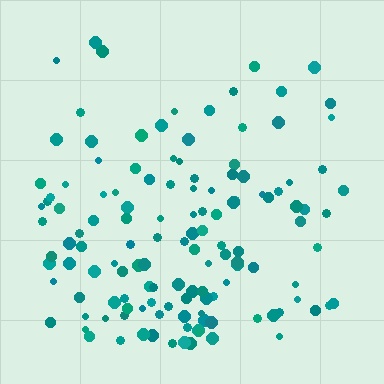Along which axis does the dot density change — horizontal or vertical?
Vertical.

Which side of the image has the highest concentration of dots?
The bottom.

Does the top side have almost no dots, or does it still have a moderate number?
Still a moderate number, just noticeably fewer than the bottom.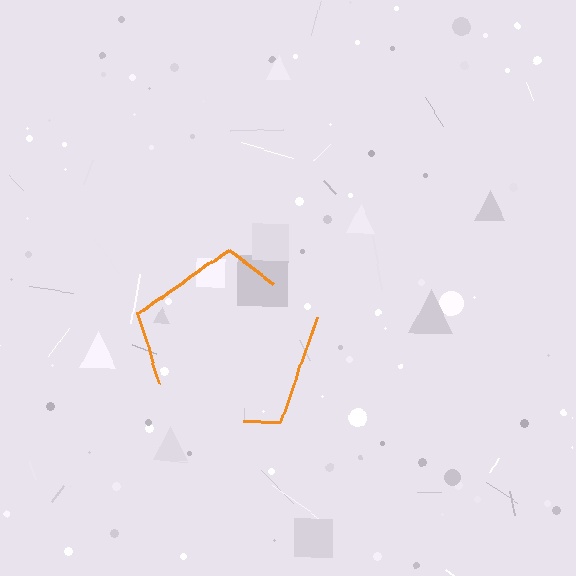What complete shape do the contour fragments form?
The contour fragments form a pentagon.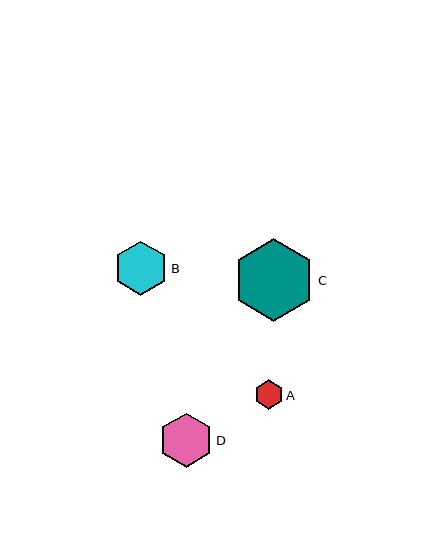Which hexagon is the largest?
Hexagon C is the largest with a size of approximately 82 pixels.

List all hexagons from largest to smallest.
From largest to smallest: C, B, D, A.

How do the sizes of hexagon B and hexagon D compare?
Hexagon B and hexagon D are approximately the same size.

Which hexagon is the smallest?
Hexagon A is the smallest with a size of approximately 29 pixels.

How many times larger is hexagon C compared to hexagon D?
Hexagon C is approximately 1.5 times the size of hexagon D.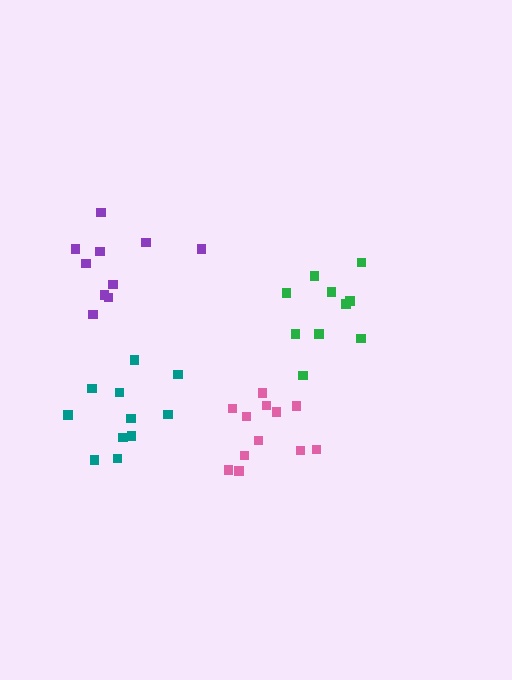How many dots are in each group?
Group 1: 12 dots, Group 2: 10 dots, Group 3: 11 dots, Group 4: 10 dots (43 total).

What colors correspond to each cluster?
The clusters are colored: pink, green, teal, purple.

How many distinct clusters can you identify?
There are 4 distinct clusters.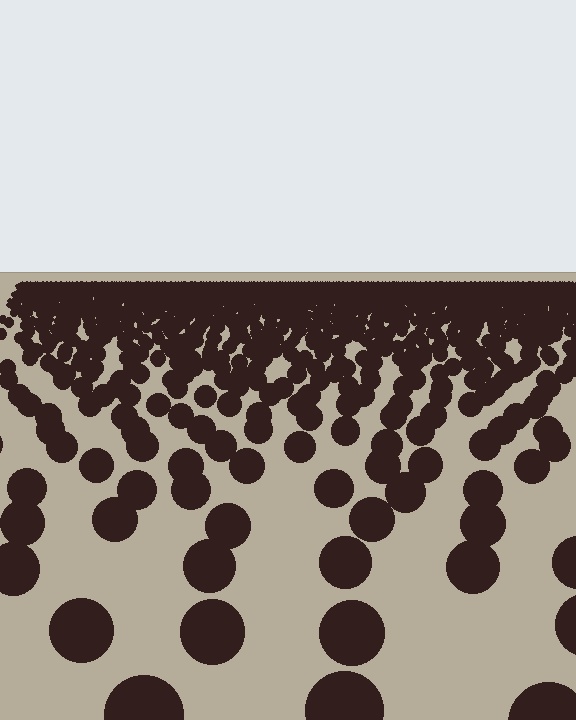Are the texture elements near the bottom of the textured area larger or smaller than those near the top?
Larger. Near the bottom, elements are closer to the viewer and appear at a bigger on-screen size.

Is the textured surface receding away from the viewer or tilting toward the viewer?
The surface is receding away from the viewer. Texture elements get smaller and denser toward the top.